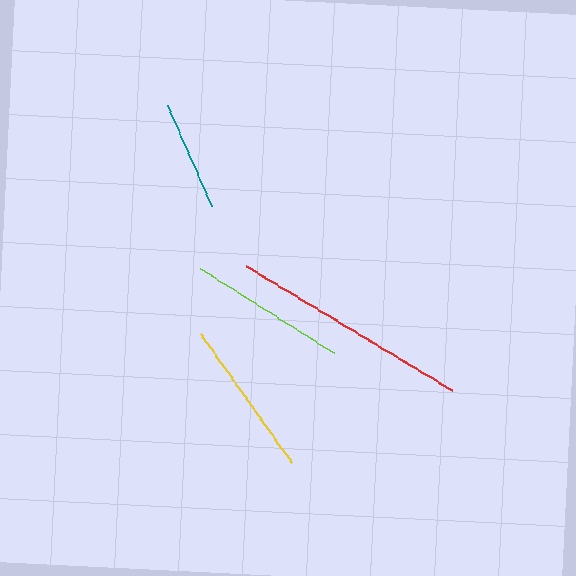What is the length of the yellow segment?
The yellow segment is approximately 159 pixels long.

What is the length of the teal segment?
The teal segment is approximately 110 pixels long.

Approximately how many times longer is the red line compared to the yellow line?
The red line is approximately 1.5 times the length of the yellow line.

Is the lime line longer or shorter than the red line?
The red line is longer than the lime line.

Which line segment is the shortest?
The teal line is the shortest at approximately 110 pixels.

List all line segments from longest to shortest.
From longest to shortest: red, lime, yellow, teal.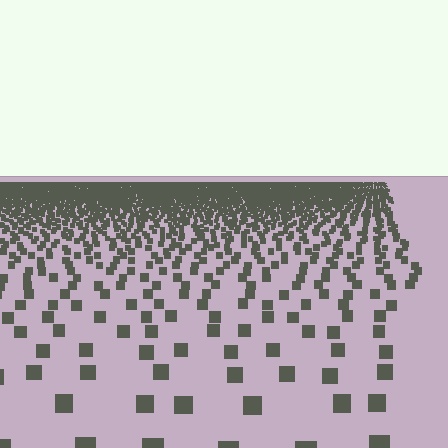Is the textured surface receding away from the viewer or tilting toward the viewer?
The surface is receding away from the viewer. Texture elements get smaller and denser toward the top.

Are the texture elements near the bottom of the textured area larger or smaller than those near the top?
Larger. Near the bottom, elements are closer to the viewer and appear at a bigger on-screen size.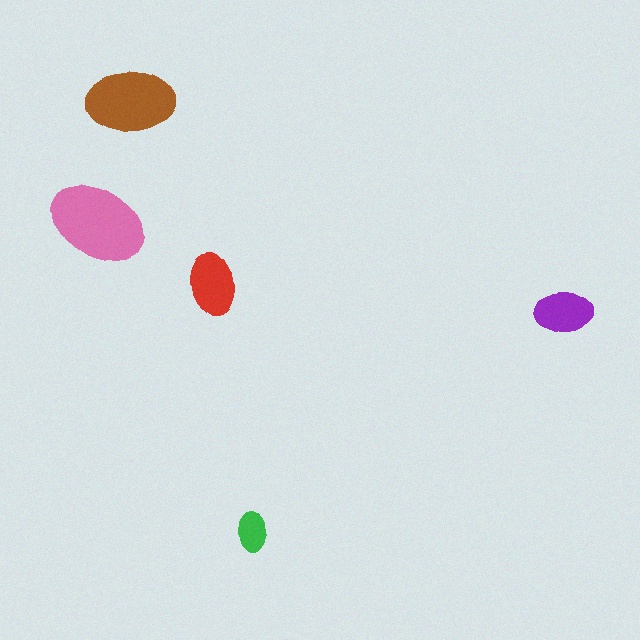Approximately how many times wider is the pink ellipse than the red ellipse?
About 1.5 times wider.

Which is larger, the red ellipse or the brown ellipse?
The brown one.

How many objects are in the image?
There are 5 objects in the image.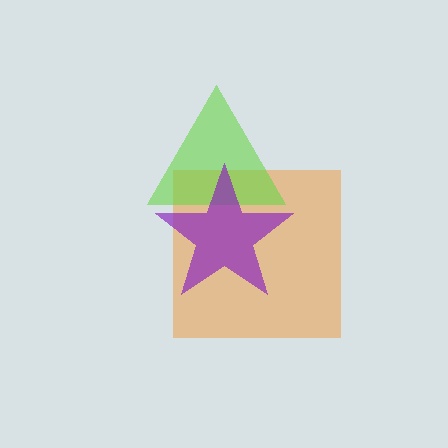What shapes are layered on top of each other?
The layered shapes are: an orange square, a lime triangle, a purple star.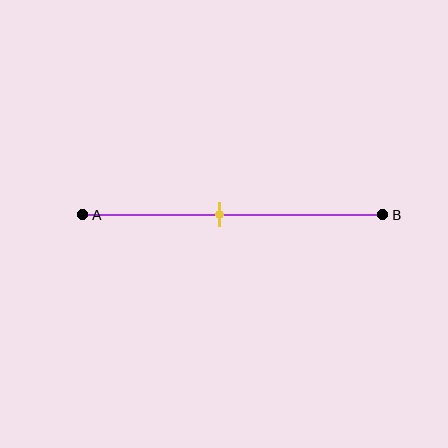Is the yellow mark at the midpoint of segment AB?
No, the mark is at about 45% from A, not at the 50% midpoint.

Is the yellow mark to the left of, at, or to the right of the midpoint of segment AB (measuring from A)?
The yellow mark is to the left of the midpoint of segment AB.